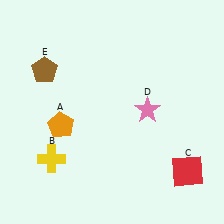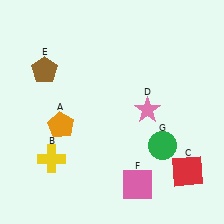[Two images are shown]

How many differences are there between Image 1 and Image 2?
There are 2 differences between the two images.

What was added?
A pink square (F), a green circle (G) were added in Image 2.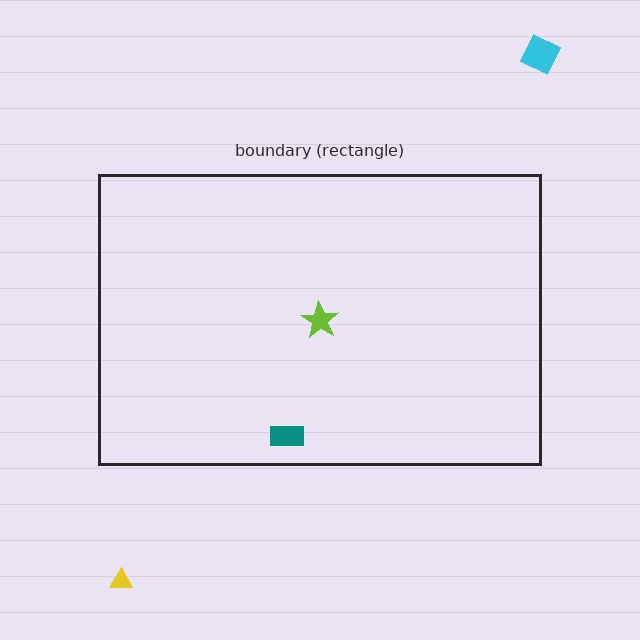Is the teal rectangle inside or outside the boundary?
Inside.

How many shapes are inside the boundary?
2 inside, 2 outside.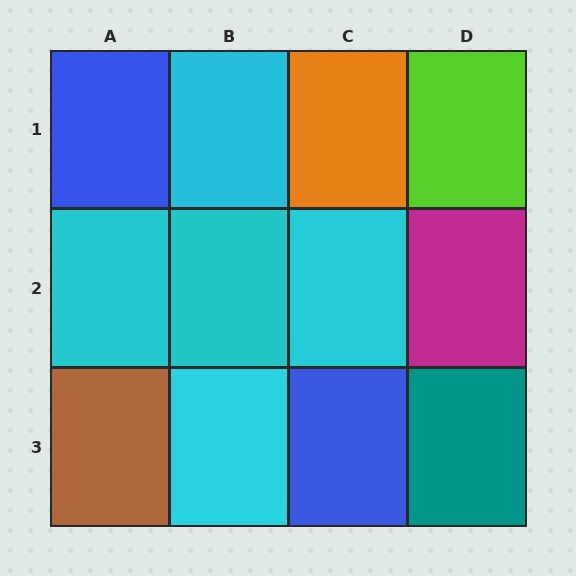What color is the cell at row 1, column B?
Cyan.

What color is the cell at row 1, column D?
Lime.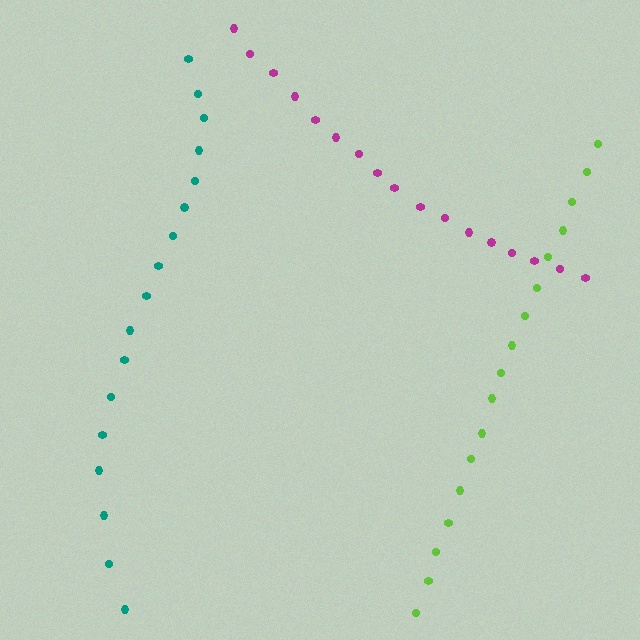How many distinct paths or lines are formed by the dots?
There are 3 distinct paths.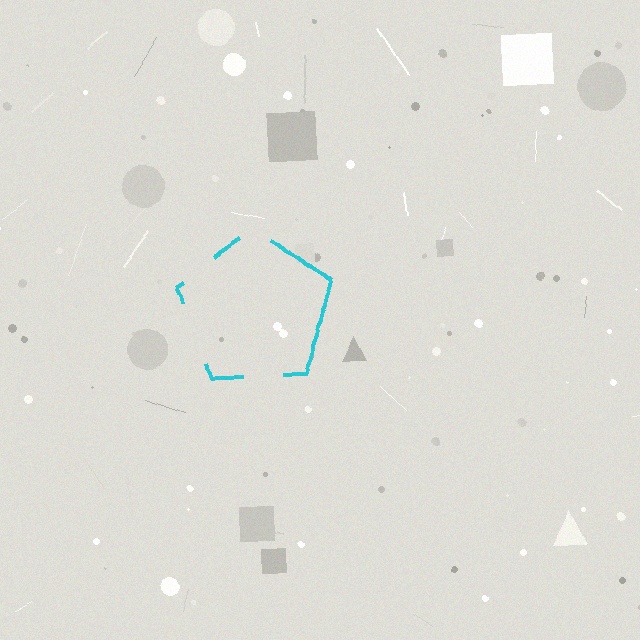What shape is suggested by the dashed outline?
The dashed outline suggests a pentagon.